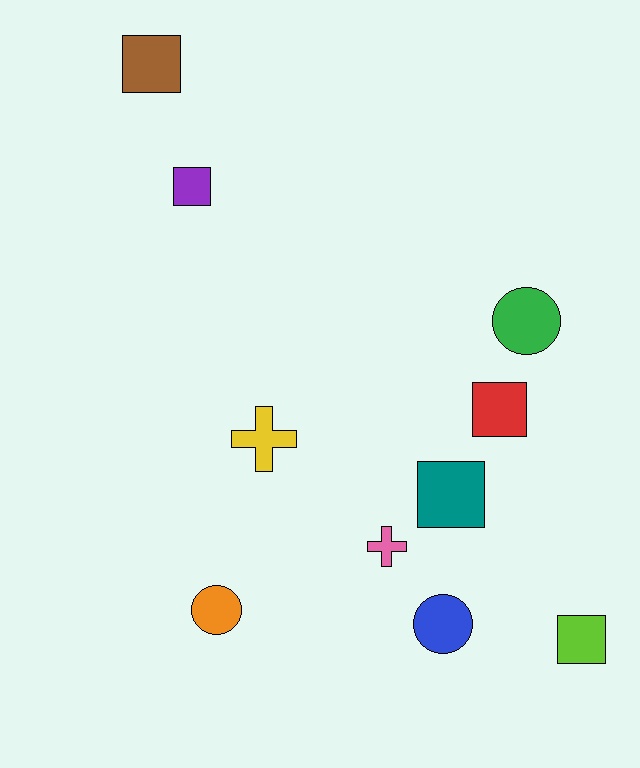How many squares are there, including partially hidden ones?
There are 5 squares.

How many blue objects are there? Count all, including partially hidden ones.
There is 1 blue object.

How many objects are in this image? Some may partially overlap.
There are 10 objects.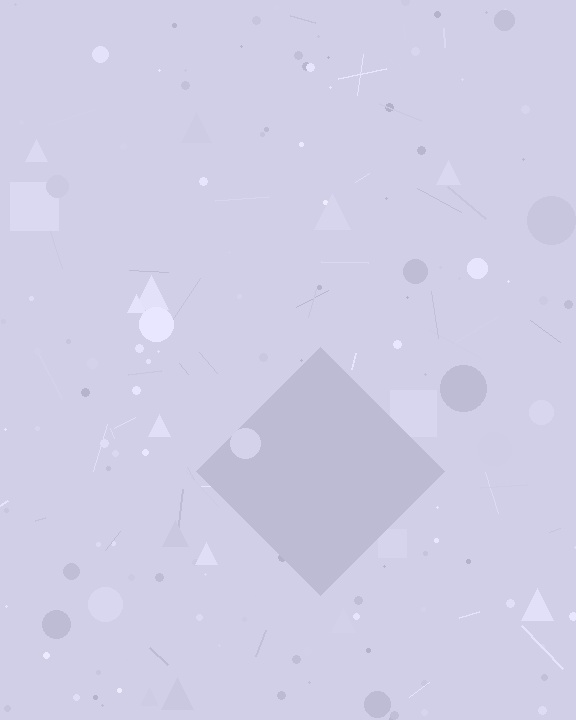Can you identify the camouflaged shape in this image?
The camouflaged shape is a diamond.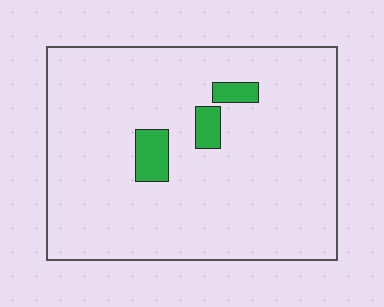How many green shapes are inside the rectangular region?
3.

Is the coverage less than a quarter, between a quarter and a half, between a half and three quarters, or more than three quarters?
Less than a quarter.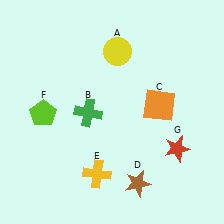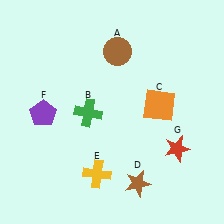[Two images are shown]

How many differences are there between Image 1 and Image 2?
There are 2 differences between the two images.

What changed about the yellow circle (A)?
In Image 1, A is yellow. In Image 2, it changed to brown.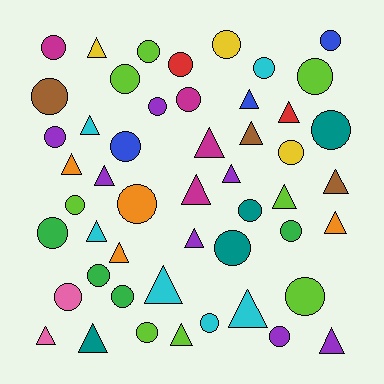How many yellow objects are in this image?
There are 3 yellow objects.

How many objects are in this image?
There are 50 objects.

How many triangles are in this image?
There are 22 triangles.